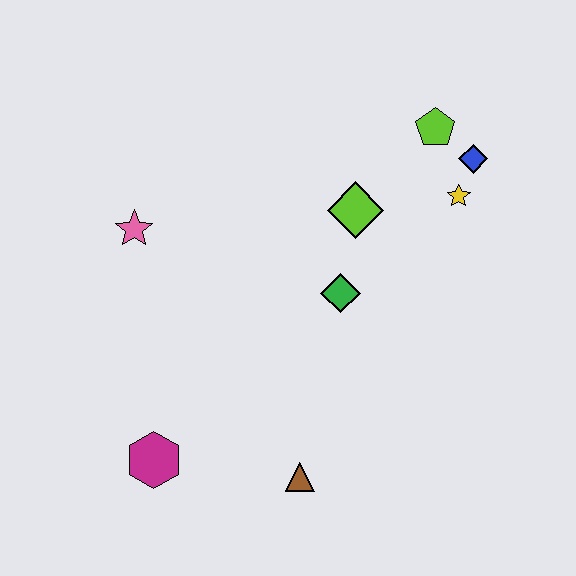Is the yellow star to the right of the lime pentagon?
Yes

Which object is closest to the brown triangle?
The magenta hexagon is closest to the brown triangle.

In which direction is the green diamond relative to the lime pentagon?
The green diamond is below the lime pentagon.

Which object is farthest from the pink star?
The blue diamond is farthest from the pink star.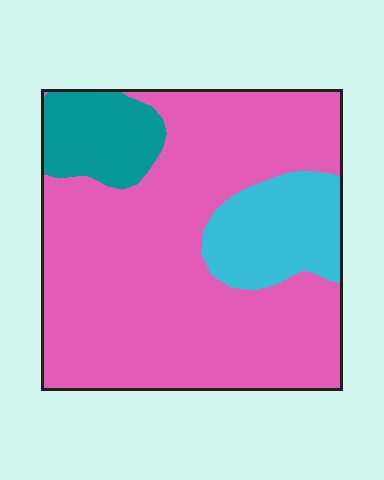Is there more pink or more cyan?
Pink.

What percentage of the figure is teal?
Teal takes up less than a sixth of the figure.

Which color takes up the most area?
Pink, at roughly 75%.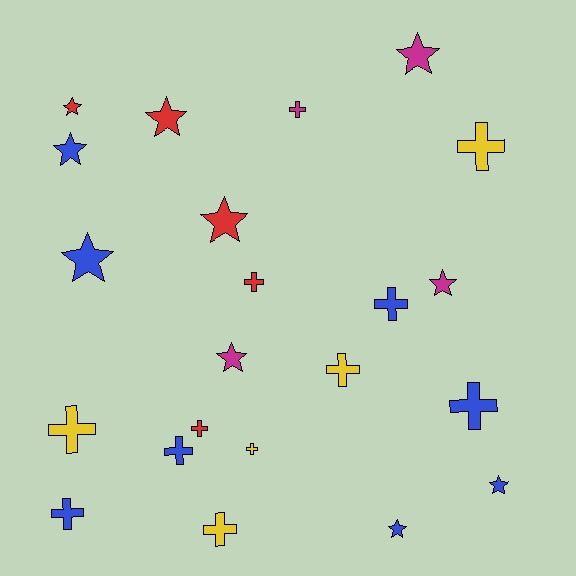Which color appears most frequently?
Blue, with 8 objects.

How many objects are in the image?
There are 22 objects.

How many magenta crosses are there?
There is 1 magenta cross.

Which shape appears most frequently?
Cross, with 12 objects.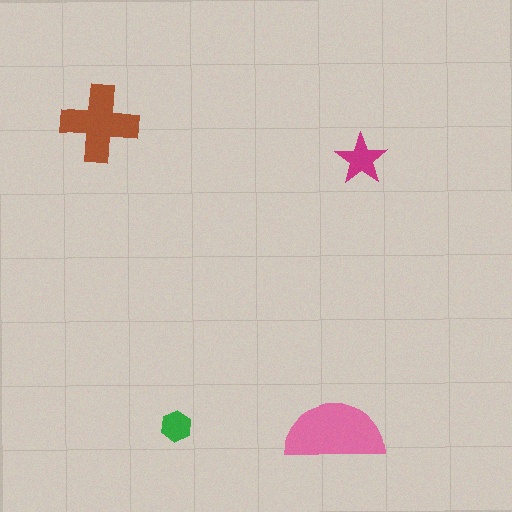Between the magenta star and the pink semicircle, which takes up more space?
The pink semicircle.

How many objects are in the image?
There are 4 objects in the image.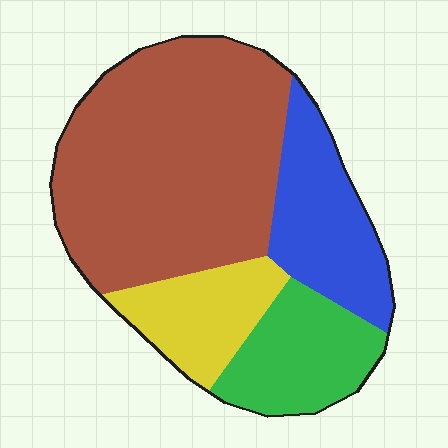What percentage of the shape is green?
Green takes up about one sixth (1/6) of the shape.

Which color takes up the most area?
Brown, at roughly 50%.